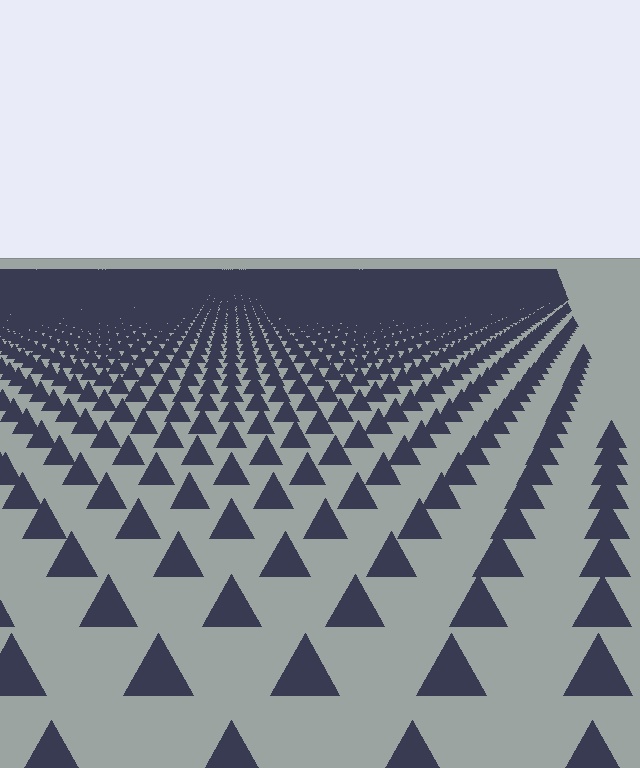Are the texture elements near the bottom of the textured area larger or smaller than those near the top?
Larger. Near the bottom, elements are closer to the viewer and appear at a bigger on-screen size.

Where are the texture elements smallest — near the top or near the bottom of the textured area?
Near the top.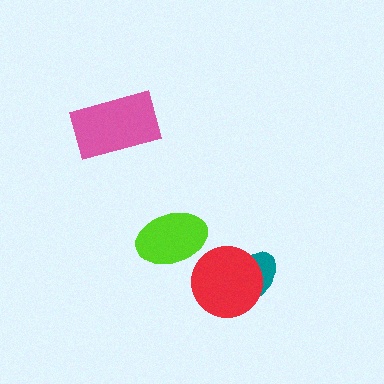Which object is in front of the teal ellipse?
The red circle is in front of the teal ellipse.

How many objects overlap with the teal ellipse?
1 object overlaps with the teal ellipse.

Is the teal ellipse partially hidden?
Yes, it is partially covered by another shape.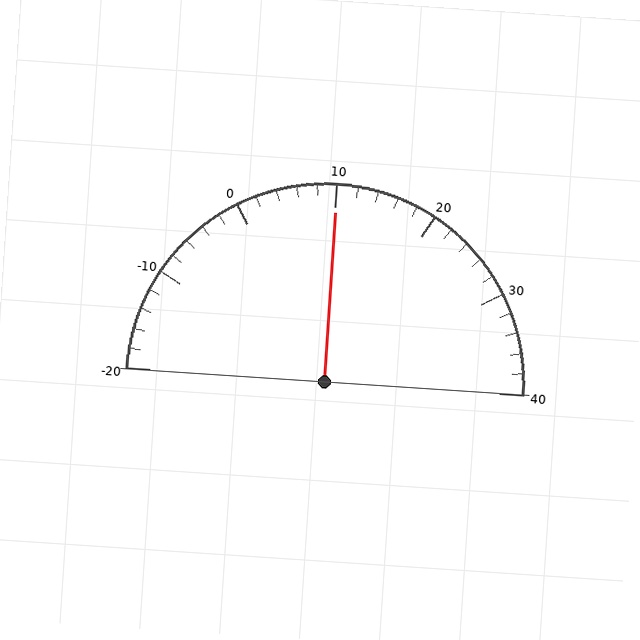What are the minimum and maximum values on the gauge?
The gauge ranges from -20 to 40.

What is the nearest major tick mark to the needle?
The nearest major tick mark is 10.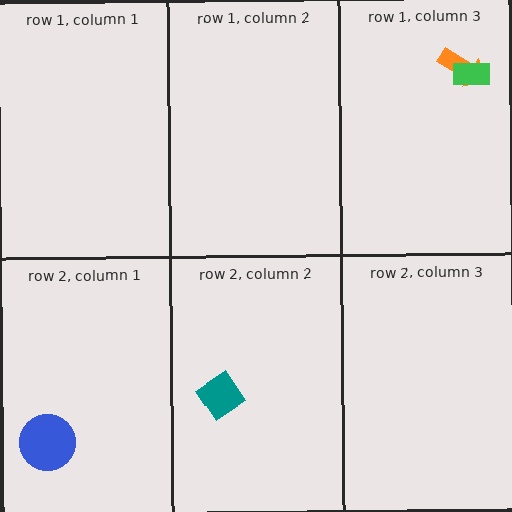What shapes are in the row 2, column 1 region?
The blue circle.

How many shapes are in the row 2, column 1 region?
1.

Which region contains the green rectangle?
The row 1, column 3 region.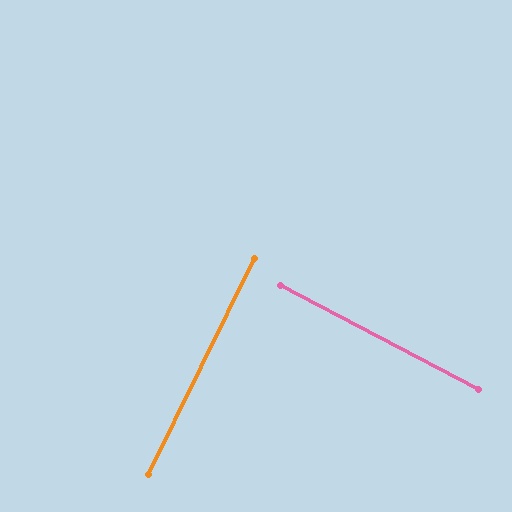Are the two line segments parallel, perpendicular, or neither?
Perpendicular — they meet at approximately 88°.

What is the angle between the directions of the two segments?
Approximately 88 degrees.